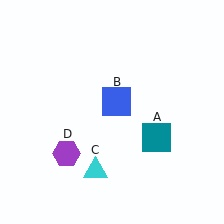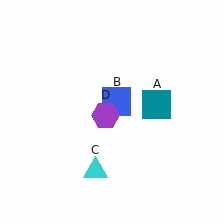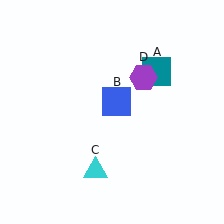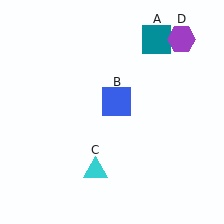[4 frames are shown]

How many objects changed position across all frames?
2 objects changed position: teal square (object A), purple hexagon (object D).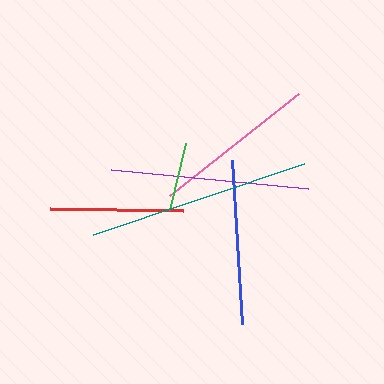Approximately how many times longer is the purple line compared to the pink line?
The purple line is approximately 1.2 times the length of the pink line.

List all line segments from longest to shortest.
From longest to shortest: teal, purple, blue, pink, red, green.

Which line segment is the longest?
The teal line is the longest at approximately 222 pixels.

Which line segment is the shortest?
The green line is the shortest at approximately 69 pixels.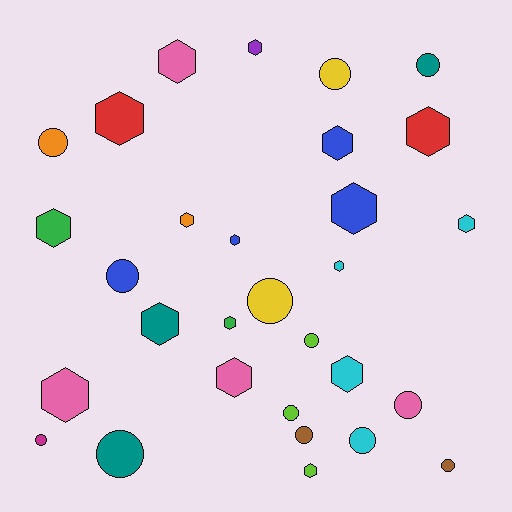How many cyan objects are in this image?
There are 4 cyan objects.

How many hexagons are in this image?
There are 17 hexagons.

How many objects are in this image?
There are 30 objects.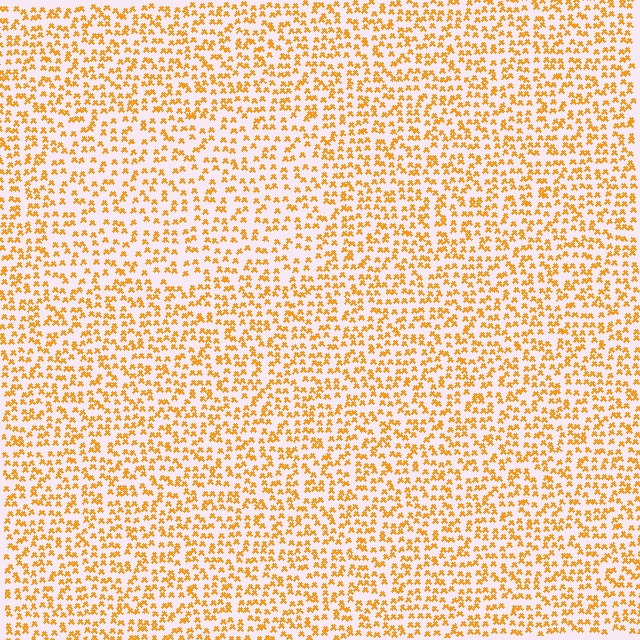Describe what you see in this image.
The image contains small orange elements arranged at two different densities. A rectangle-shaped region is visible where the elements are less densely packed than the surrounding area.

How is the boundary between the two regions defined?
The boundary is defined by a change in element density (approximately 1.4x ratio). All elements are the same color, size, and shape.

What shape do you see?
I see a rectangle.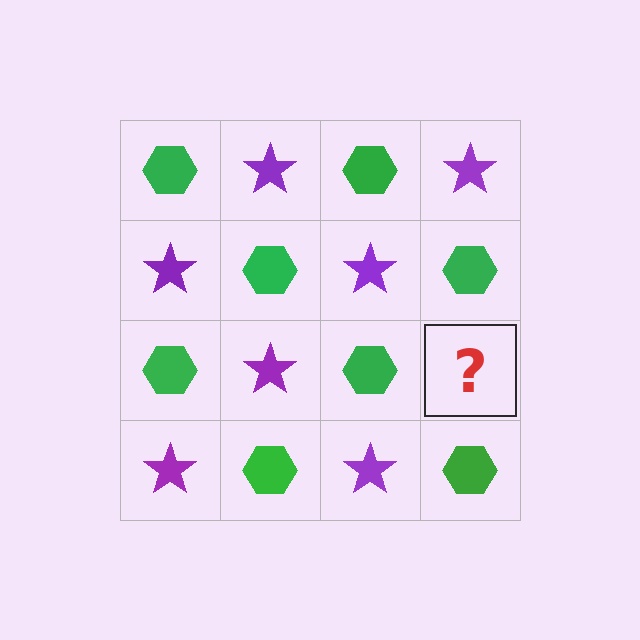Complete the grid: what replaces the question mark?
The question mark should be replaced with a purple star.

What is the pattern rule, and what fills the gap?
The rule is that it alternates green hexagon and purple star in a checkerboard pattern. The gap should be filled with a purple star.